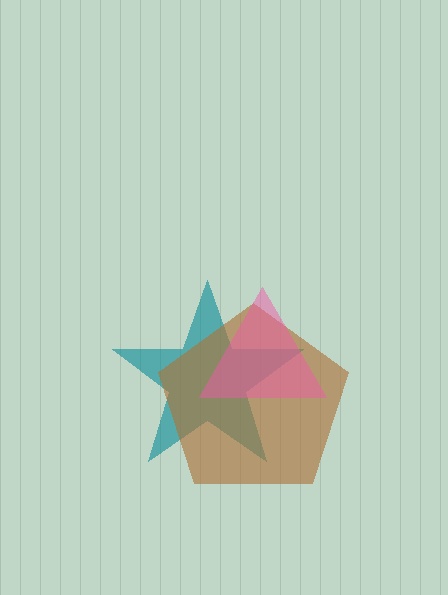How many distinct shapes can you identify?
There are 3 distinct shapes: a teal star, a brown pentagon, a pink triangle.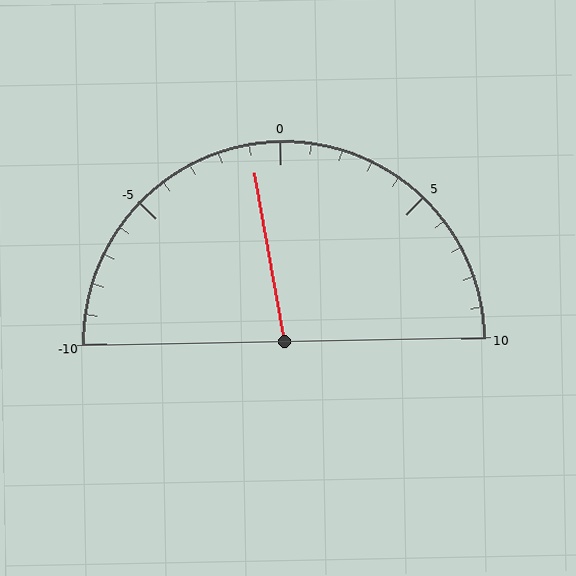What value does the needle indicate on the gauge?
The needle indicates approximately -1.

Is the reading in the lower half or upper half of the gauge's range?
The reading is in the lower half of the range (-10 to 10).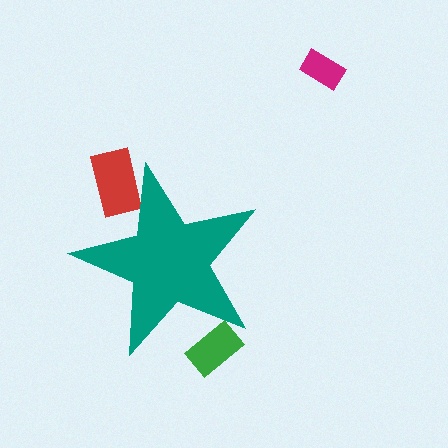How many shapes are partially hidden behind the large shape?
2 shapes are partially hidden.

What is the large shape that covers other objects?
A teal star.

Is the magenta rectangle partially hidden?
No, the magenta rectangle is fully visible.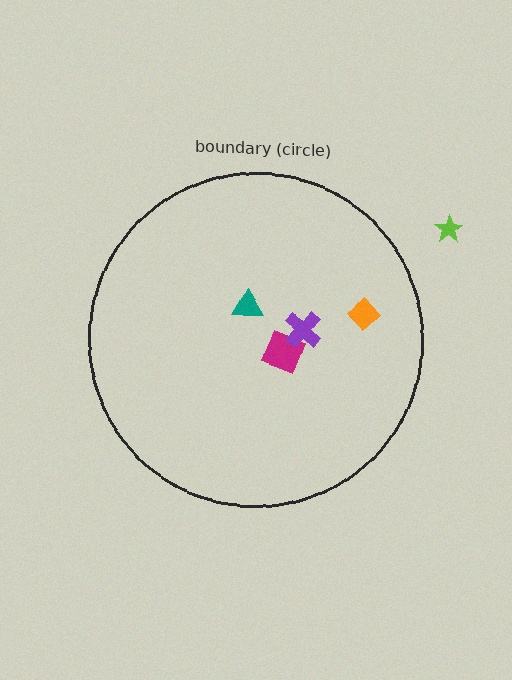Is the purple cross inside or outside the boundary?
Inside.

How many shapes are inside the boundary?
4 inside, 1 outside.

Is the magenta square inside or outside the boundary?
Inside.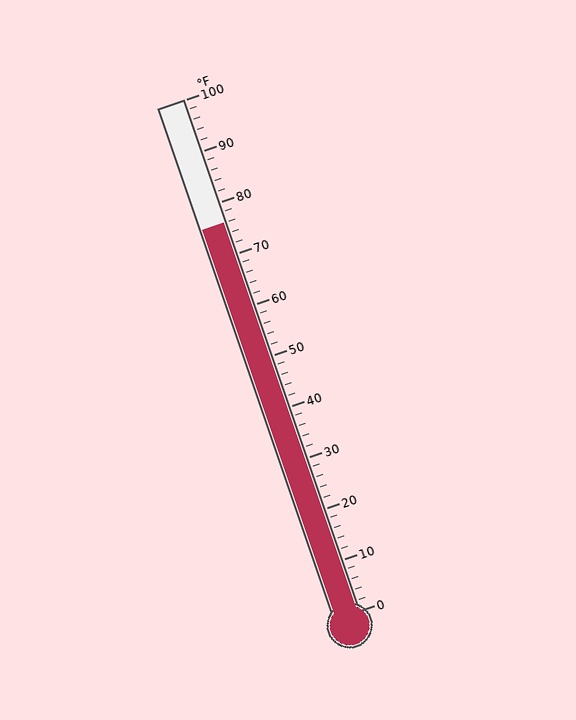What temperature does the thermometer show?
The thermometer shows approximately 76°F.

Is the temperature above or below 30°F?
The temperature is above 30°F.